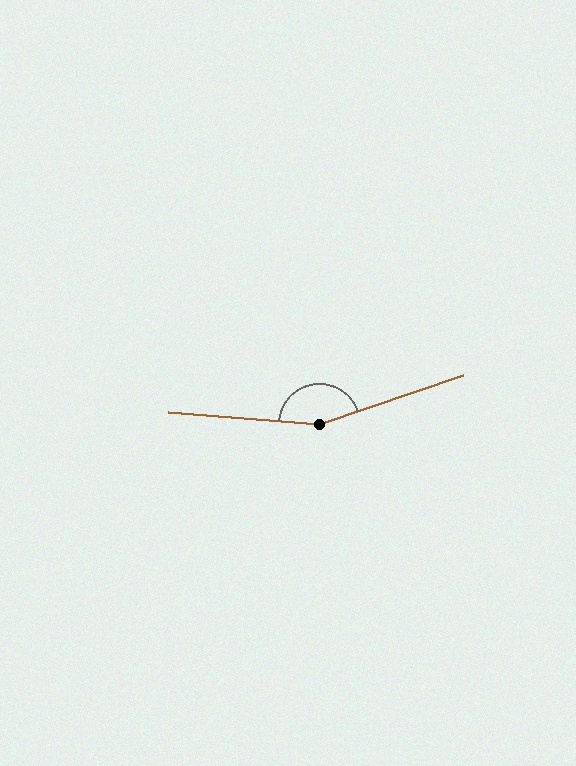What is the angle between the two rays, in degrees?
Approximately 157 degrees.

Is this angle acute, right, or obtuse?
It is obtuse.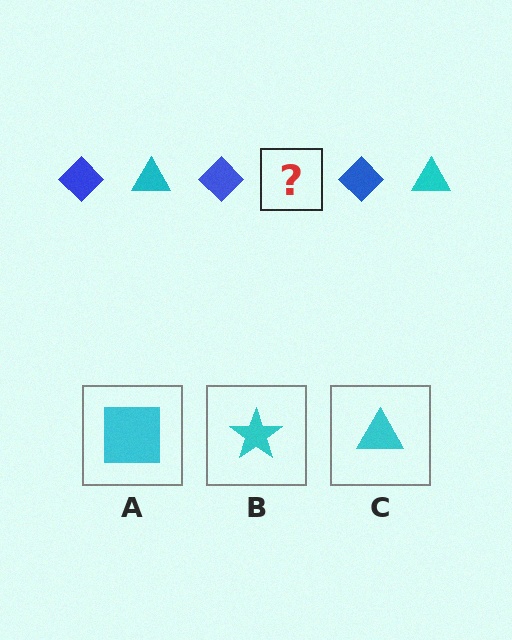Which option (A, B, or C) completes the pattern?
C.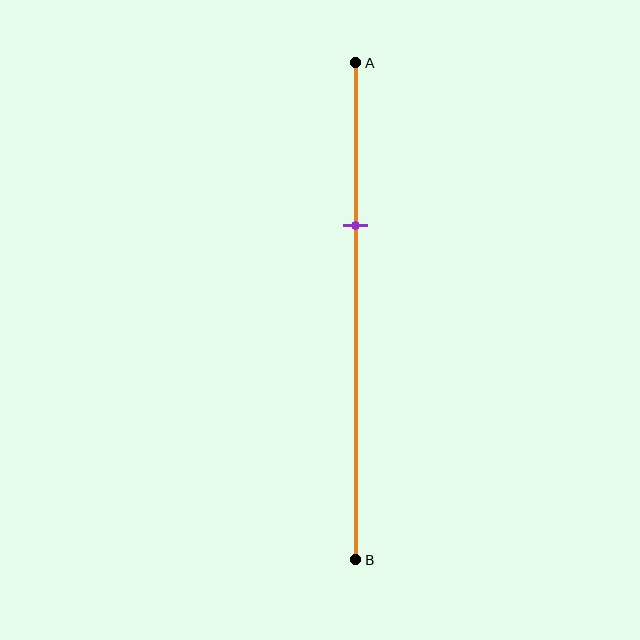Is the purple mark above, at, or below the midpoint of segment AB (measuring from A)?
The purple mark is above the midpoint of segment AB.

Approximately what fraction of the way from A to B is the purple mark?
The purple mark is approximately 35% of the way from A to B.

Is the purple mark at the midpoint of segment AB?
No, the mark is at about 35% from A, not at the 50% midpoint.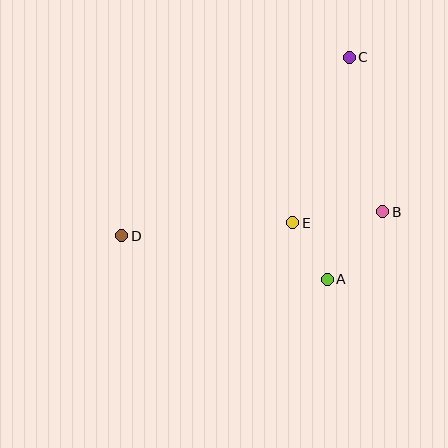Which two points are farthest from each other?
Points C and D are farthest from each other.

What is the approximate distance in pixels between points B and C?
The distance between B and C is approximately 158 pixels.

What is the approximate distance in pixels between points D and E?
The distance between D and E is approximately 171 pixels.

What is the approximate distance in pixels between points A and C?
The distance between A and C is approximately 223 pixels.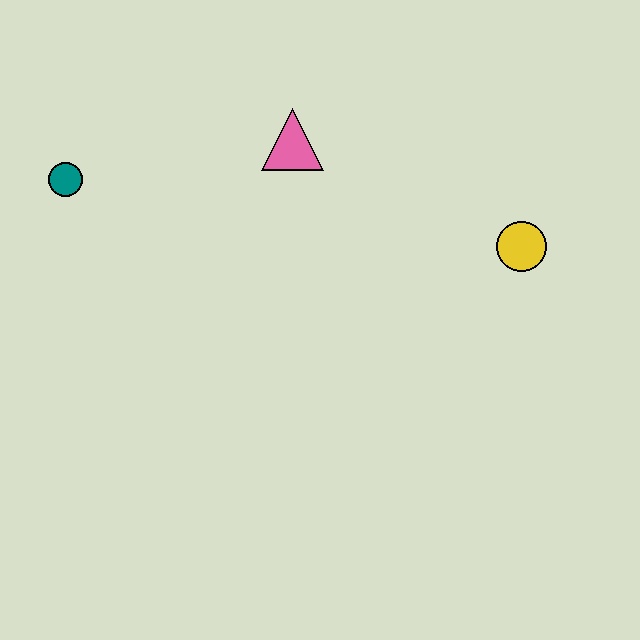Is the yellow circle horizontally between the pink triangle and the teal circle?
No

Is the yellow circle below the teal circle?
Yes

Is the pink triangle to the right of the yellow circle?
No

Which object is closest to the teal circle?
The pink triangle is closest to the teal circle.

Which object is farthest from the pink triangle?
The yellow circle is farthest from the pink triangle.